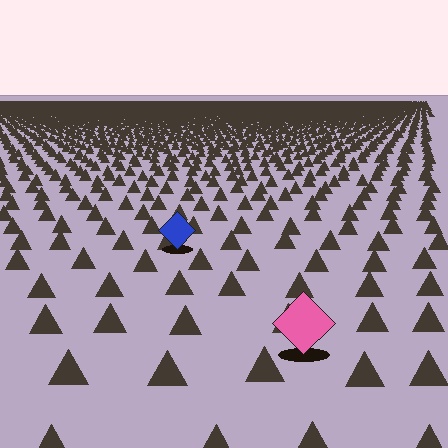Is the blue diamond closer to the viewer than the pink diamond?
No. The pink diamond is closer — you can tell from the texture gradient: the ground texture is coarser near it.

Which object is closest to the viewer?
The pink diamond is closest. The texture marks near it are larger and more spread out.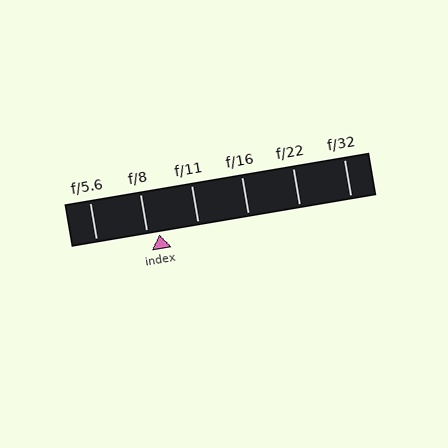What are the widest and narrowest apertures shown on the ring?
The widest aperture shown is f/5.6 and the narrowest is f/32.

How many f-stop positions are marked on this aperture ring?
There are 6 f-stop positions marked.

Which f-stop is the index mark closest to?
The index mark is closest to f/8.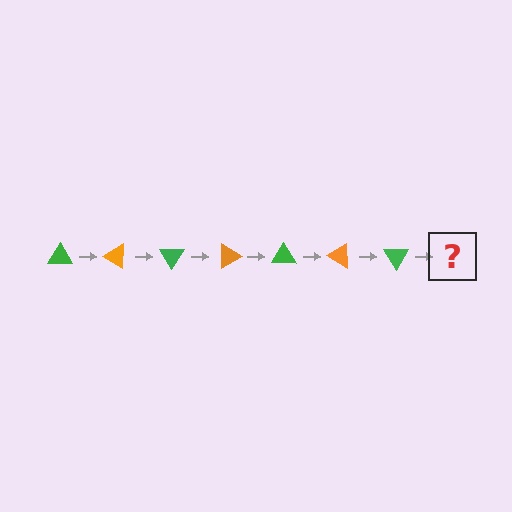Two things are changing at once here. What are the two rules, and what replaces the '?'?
The two rules are that it rotates 30 degrees each step and the color cycles through green and orange. The '?' should be an orange triangle, rotated 210 degrees from the start.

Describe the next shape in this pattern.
It should be an orange triangle, rotated 210 degrees from the start.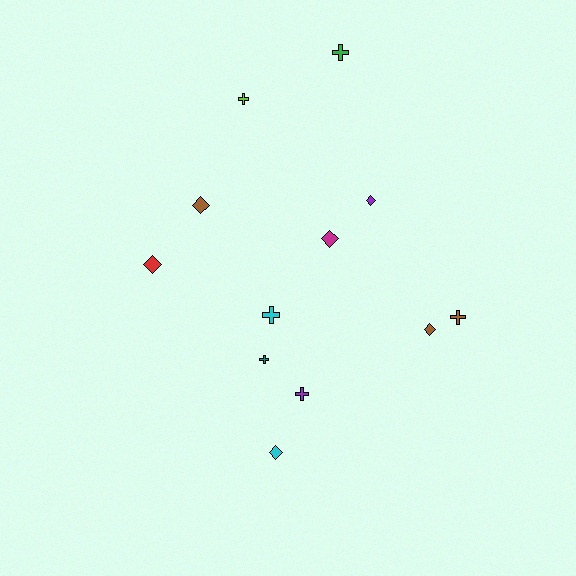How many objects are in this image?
There are 12 objects.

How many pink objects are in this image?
There are no pink objects.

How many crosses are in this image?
There are 6 crosses.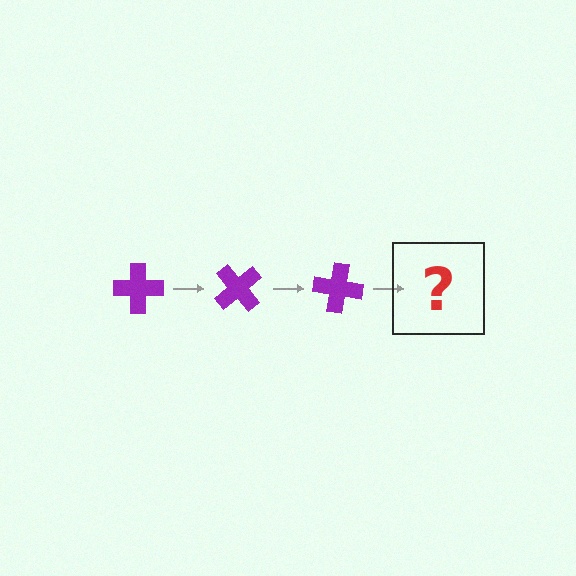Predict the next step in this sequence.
The next step is a purple cross rotated 150 degrees.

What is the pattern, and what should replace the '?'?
The pattern is that the cross rotates 50 degrees each step. The '?' should be a purple cross rotated 150 degrees.